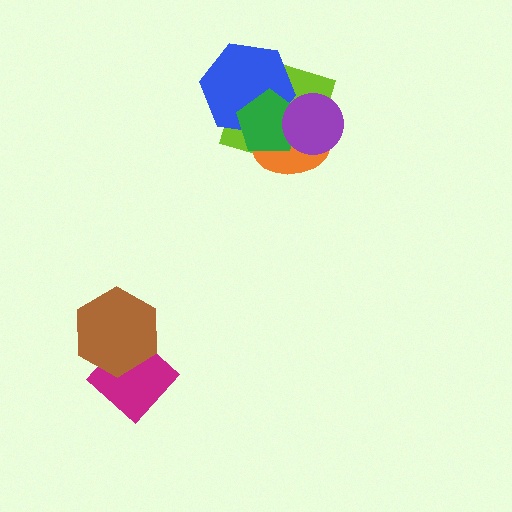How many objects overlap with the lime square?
4 objects overlap with the lime square.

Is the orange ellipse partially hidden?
Yes, it is partially covered by another shape.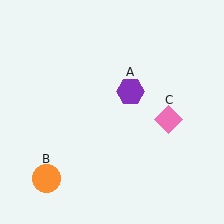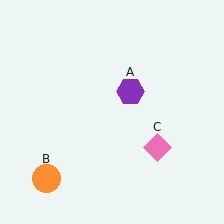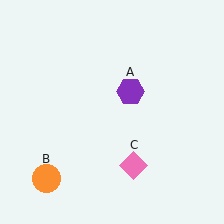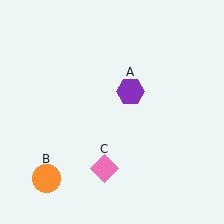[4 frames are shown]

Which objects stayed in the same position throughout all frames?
Purple hexagon (object A) and orange circle (object B) remained stationary.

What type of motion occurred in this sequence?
The pink diamond (object C) rotated clockwise around the center of the scene.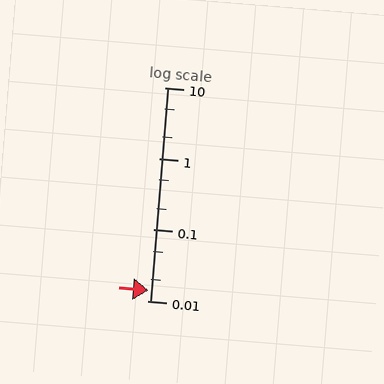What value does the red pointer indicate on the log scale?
The pointer indicates approximately 0.014.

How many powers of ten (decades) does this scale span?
The scale spans 3 decades, from 0.01 to 10.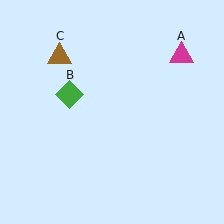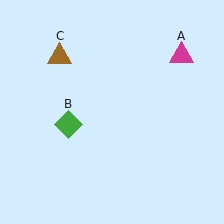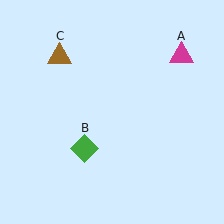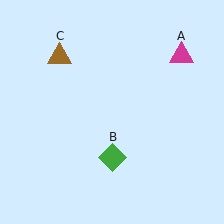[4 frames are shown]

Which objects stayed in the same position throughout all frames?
Magenta triangle (object A) and brown triangle (object C) remained stationary.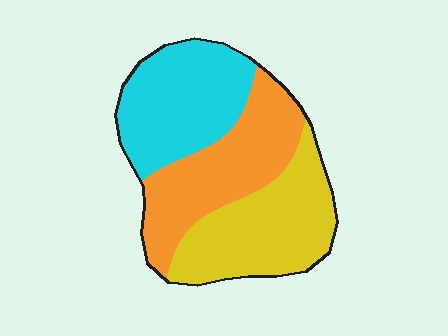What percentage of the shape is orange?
Orange covers roughly 35% of the shape.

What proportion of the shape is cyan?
Cyan covers 33% of the shape.